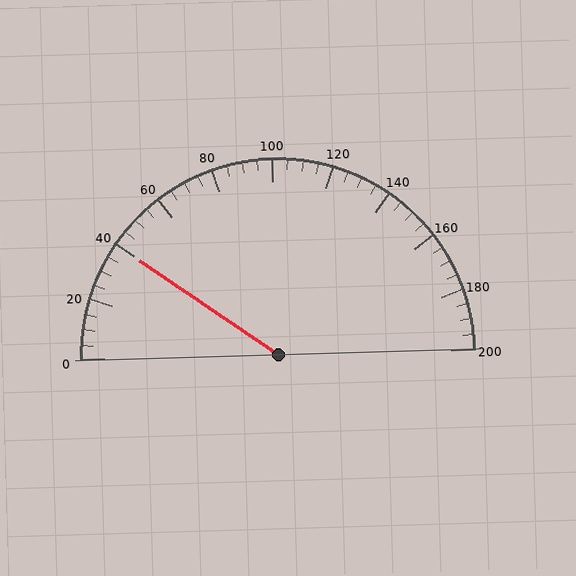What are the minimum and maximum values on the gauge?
The gauge ranges from 0 to 200.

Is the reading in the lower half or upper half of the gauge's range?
The reading is in the lower half of the range (0 to 200).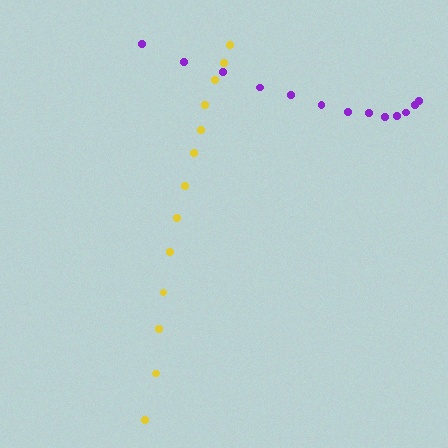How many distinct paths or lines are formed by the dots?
There are 2 distinct paths.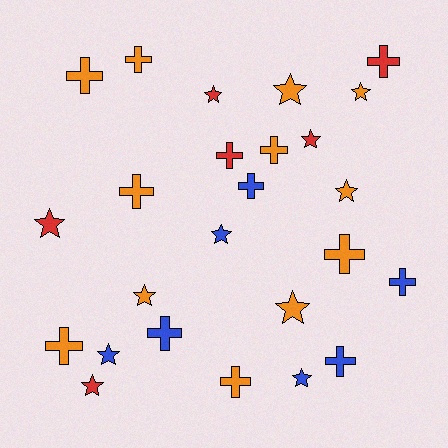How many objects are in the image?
There are 25 objects.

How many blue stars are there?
There are 3 blue stars.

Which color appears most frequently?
Orange, with 12 objects.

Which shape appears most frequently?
Cross, with 13 objects.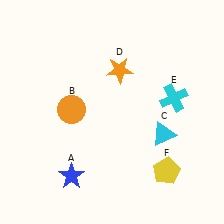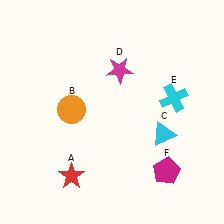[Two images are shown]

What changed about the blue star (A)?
In Image 1, A is blue. In Image 2, it changed to red.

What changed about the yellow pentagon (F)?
In Image 1, F is yellow. In Image 2, it changed to magenta.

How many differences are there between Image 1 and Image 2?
There are 3 differences between the two images.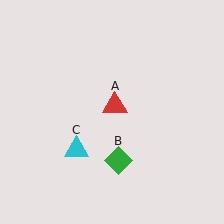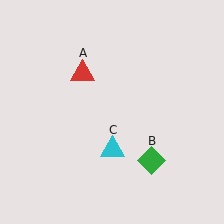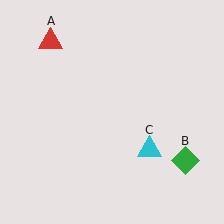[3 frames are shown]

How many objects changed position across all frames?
3 objects changed position: red triangle (object A), green diamond (object B), cyan triangle (object C).